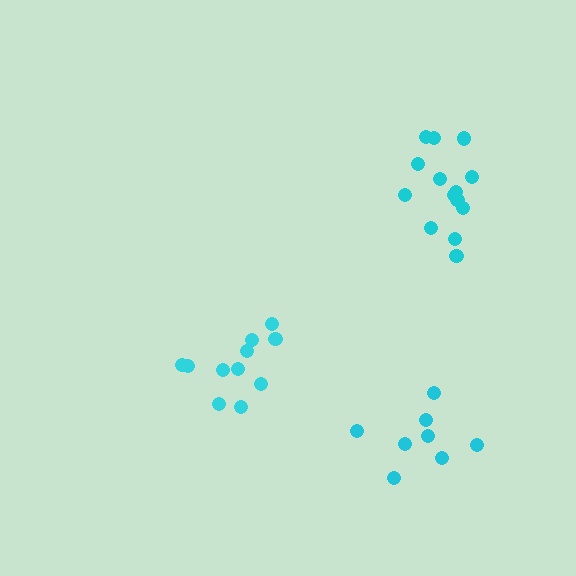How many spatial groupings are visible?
There are 3 spatial groupings.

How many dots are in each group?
Group 1: 11 dots, Group 2: 8 dots, Group 3: 14 dots (33 total).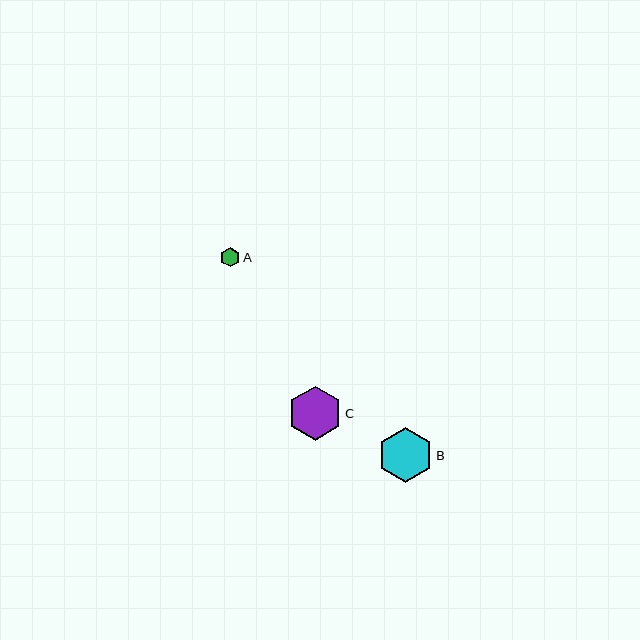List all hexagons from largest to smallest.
From largest to smallest: B, C, A.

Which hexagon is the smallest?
Hexagon A is the smallest with a size of approximately 19 pixels.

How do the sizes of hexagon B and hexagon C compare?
Hexagon B and hexagon C are approximately the same size.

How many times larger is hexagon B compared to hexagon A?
Hexagon B is approximately 2.9 times the size of hexagon A.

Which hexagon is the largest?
Hexagon B is the largest with a size of approximately 55 pixels.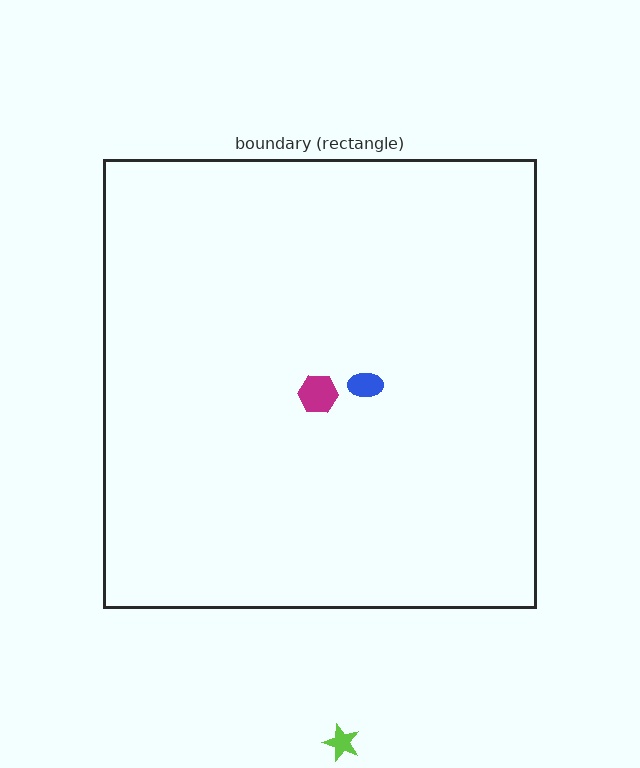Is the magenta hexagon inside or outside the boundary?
Inside.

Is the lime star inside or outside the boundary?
Outside.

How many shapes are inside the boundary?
2 inside, 1 outside.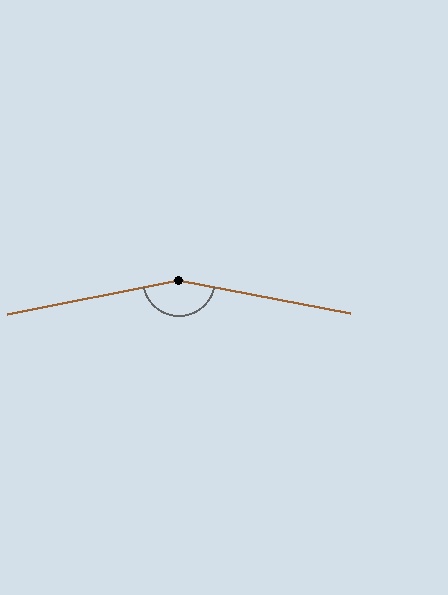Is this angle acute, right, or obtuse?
It is obtuse.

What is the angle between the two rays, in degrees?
Approximately 157 degrees.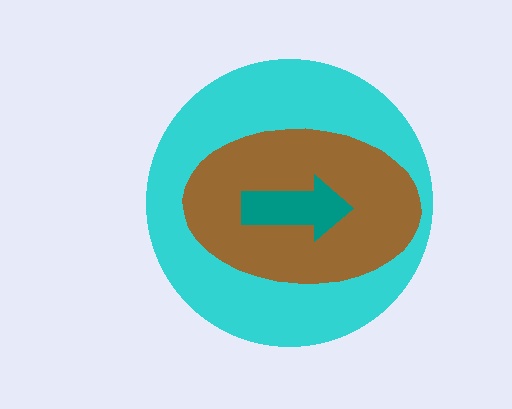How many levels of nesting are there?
3.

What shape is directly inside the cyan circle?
The brown ellipse.